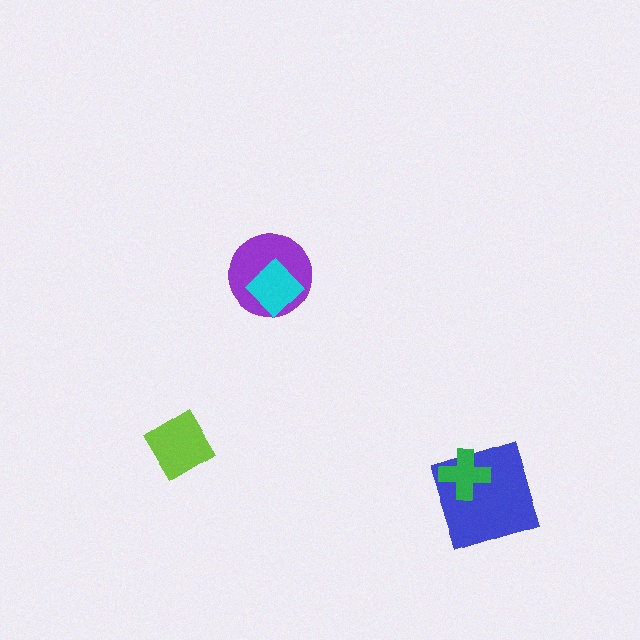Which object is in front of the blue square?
The green cross is in front of the blue square.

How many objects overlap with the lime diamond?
0 objects overlap with the lime diamond.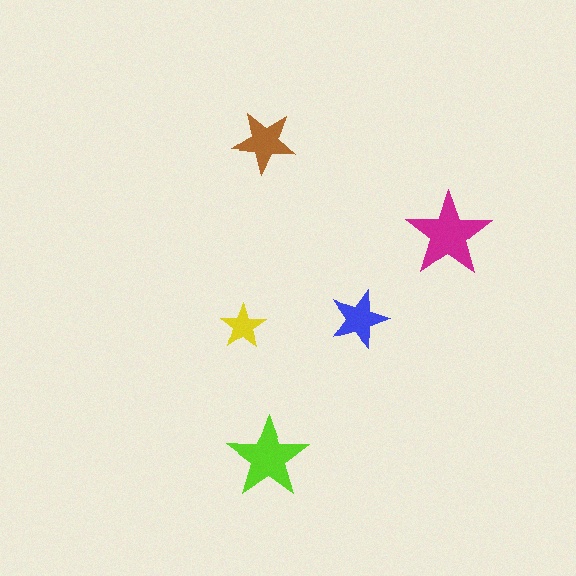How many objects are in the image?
There are 5 objects in the image.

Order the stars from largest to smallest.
the magenta one, the lime one, the brown one, the blue one, the yellow one.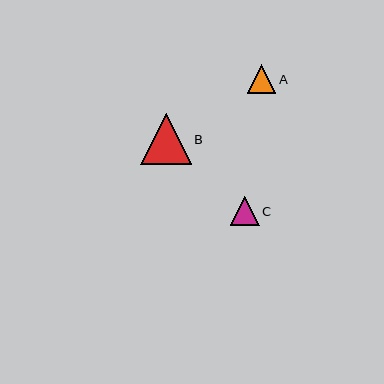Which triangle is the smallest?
Triangle A is the smallest with a size of approximately 29 pixels.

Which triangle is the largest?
Triangle B is the largest with a size of approximately 51 pixels.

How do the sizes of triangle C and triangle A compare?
Triangle C and triangle A are approximately the same size.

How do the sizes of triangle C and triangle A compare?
Triangle C and triangle A are approximately the same size.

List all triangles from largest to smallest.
From largest to smallest: B, C, A.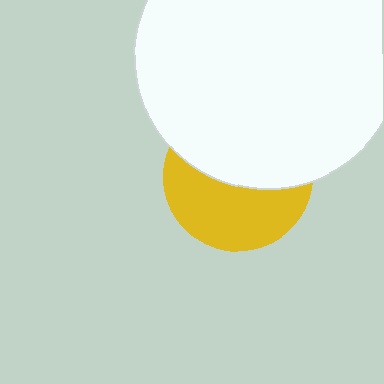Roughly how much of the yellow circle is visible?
About half of it is visible (roughly 48%).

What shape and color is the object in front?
The object in front is a white circle.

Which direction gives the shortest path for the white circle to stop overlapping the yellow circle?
Moving up gives the shortest separation.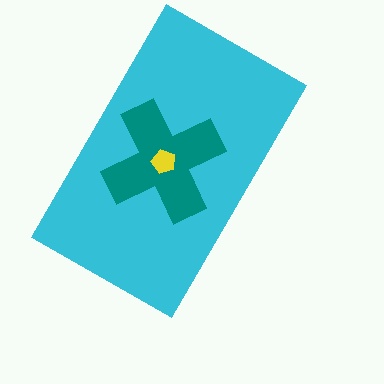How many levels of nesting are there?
3.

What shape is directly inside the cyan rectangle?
The teal cross.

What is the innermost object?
The yellow pentagon.